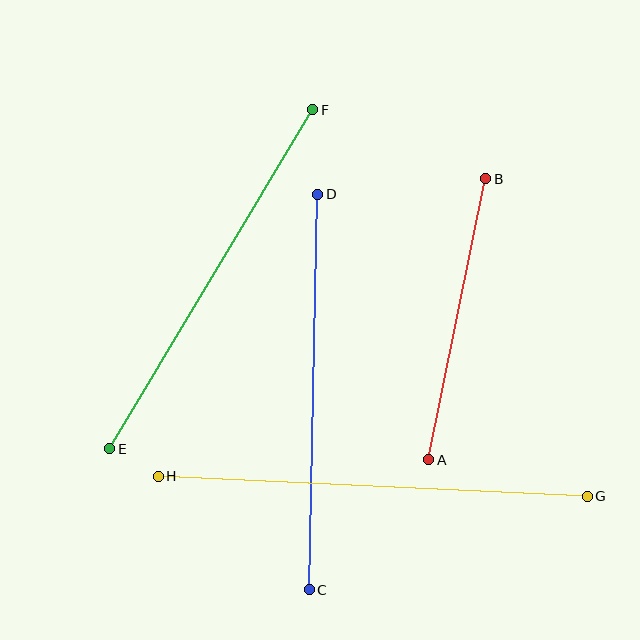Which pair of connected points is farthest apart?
Points G and H are farthest apart.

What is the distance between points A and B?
The distance is approximately 287 pixels.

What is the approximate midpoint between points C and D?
The midpoint is at approximately (314, 392) pixels.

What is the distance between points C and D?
The distance is approximately 396 pixels.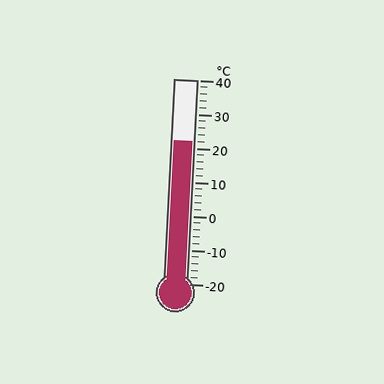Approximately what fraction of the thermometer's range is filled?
The thermometer is filled to approximately 70% of its range.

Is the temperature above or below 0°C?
The temperature is above 0°C.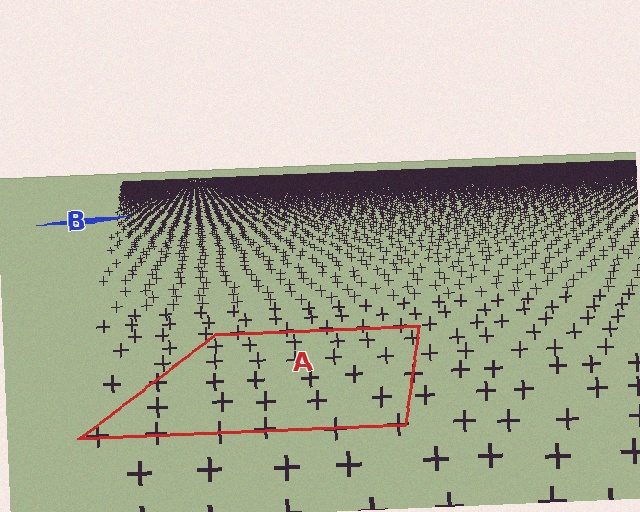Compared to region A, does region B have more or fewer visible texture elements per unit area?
Region B has more texture elements per unit area — they are packed more densely because it is farther away.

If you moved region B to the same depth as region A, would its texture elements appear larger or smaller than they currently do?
They would appear larger. At a closer depth, the same texture elements are projected at a bigger on-screen size.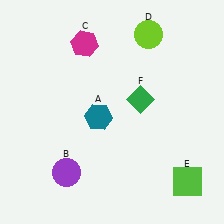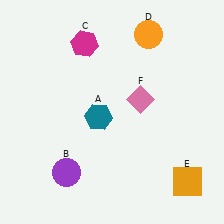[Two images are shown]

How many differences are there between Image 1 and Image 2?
There are 3 differences between the two images.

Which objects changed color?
D changed from lime to orange. E changed from lime to orange. F changed from green to pink.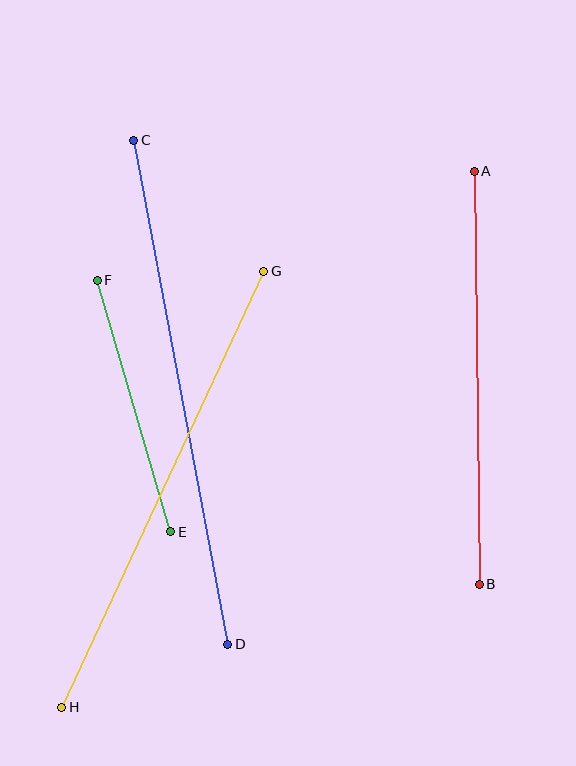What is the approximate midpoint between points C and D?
The midpoint is at approximately (181, 392) pixels.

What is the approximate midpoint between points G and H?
The midpoint is at approximately (163, 489) pixels.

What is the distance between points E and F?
The distance is approximately 262 pixels.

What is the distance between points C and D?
The distance is approximately 512 pixels.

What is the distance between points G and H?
The distance is approximately 481 pixels.